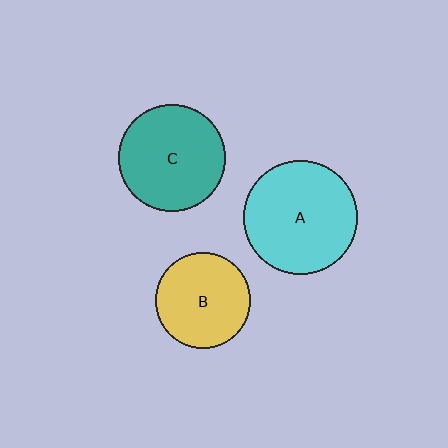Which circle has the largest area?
Circle A (cyan).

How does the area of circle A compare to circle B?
Approximately 1.4 times.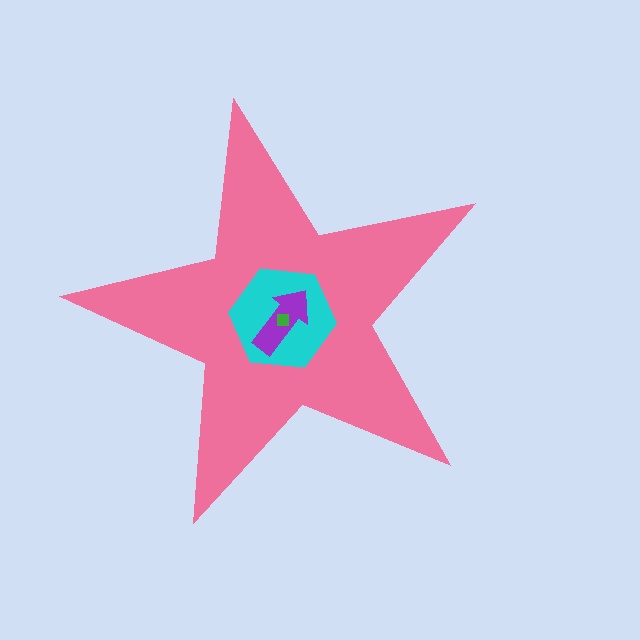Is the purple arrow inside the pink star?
Yes.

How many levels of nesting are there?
4.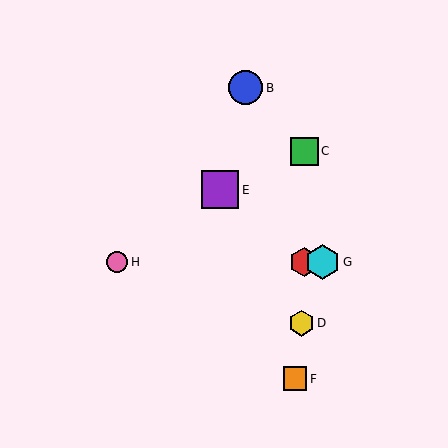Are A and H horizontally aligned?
Yes, both are at y≈262.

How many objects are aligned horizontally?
3 objects (A, G, H) are aligned horizontally.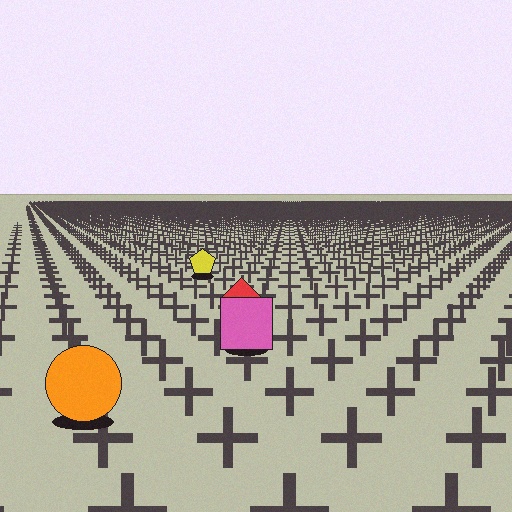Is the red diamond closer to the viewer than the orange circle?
No. The orange circle is closer — you can tell from the texture gradient: the ground texture is coarser near it.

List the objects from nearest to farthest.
From nearest to farthest: the orange circle, the pink square, the red diamond, the yellow pentagon.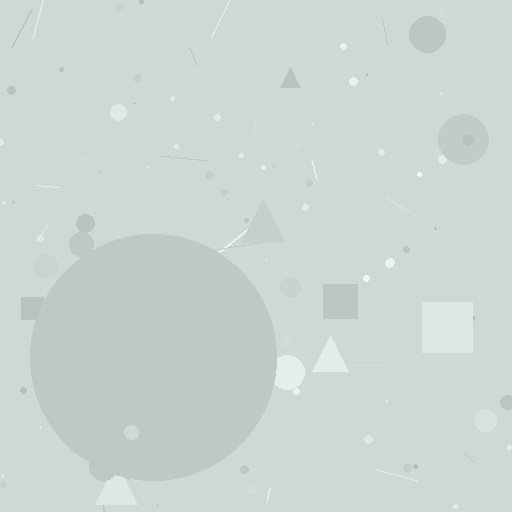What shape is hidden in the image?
A circle is hidden in the image.